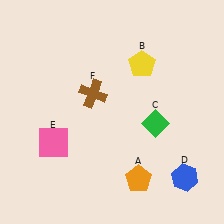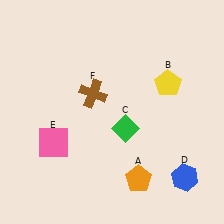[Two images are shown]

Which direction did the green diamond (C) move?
The green diamond (C) moved left.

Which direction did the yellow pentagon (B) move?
The yellow pentagon (B) moved right.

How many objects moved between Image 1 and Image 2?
2 objects moved between the two images.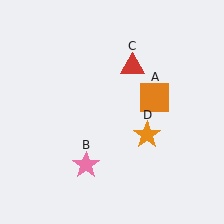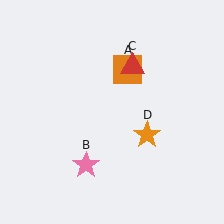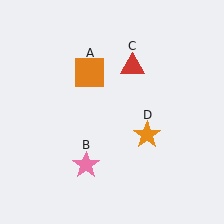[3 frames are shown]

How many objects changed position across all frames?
1 object changed position: orange square (object A).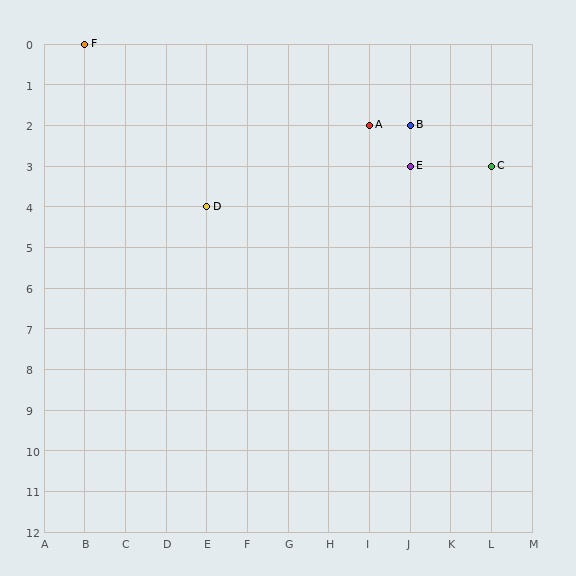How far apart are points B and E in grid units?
Points B and E are 1 row apart.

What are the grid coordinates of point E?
Point E is at grid coordinates (J, 3).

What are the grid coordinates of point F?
Point F is at grid coordinates (B, 0).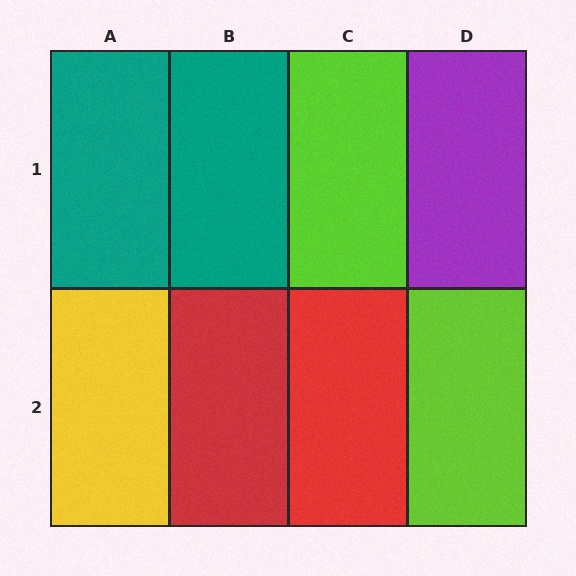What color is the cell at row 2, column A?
Yellow.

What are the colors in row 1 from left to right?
Teal, teal, lime, purple.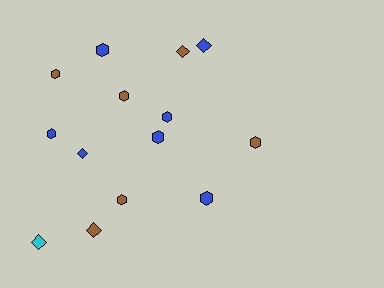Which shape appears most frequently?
Hexagon, with 9 objects.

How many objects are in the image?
There are 14 objects.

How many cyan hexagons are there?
There are no cyan hexagons.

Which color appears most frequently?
Blue, with 7 objects.